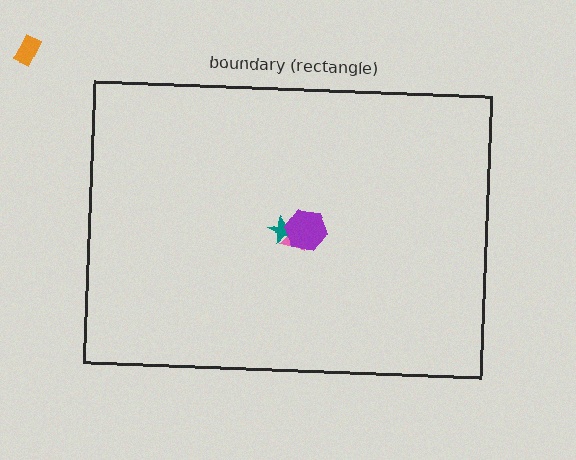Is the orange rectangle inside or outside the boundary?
Outside.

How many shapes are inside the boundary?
3 inside, 1 outside.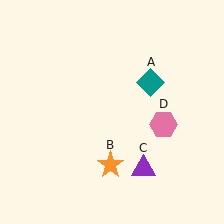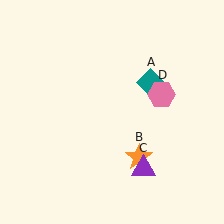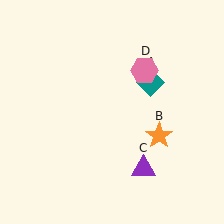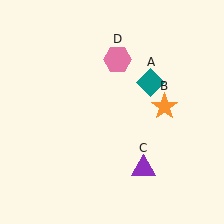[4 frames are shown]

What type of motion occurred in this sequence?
The orange star (object B), pink hexagon (object D) rotated counterclockwise around the center of the scene.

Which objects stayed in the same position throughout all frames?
Teal diamond (object A) and purple triangle (object C) remained stationary.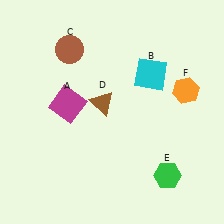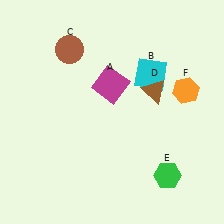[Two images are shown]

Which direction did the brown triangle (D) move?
The brown triangle (D) moved right.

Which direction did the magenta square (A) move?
The magenta square (A) moved right.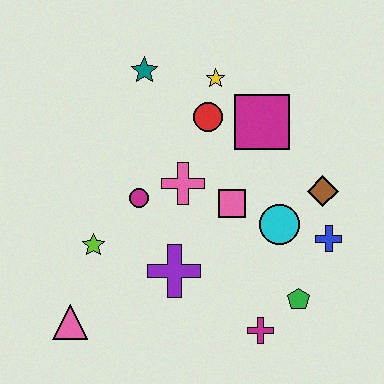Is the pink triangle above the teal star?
No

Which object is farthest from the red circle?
The pink triangle is farthest from the red circle.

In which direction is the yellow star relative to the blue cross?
The yellow star is above the blue cross.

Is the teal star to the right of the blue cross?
No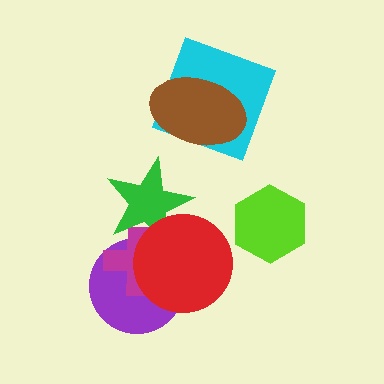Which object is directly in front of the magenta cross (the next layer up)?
The green star is directly in front of the magenta cross.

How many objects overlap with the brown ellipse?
1 object overlaps with the brown ellipse.